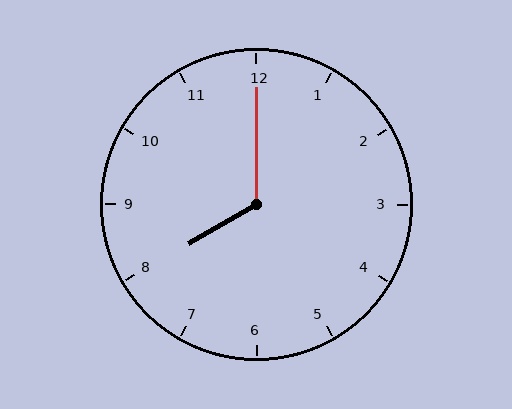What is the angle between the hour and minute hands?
Approximately 120 degrees.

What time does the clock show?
8:00.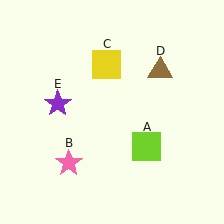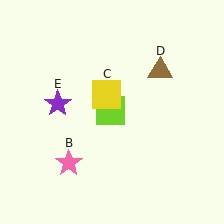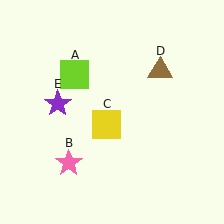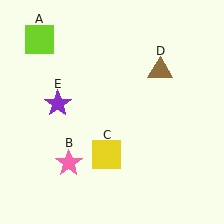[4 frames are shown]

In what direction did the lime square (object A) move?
The lime square (object A) moved up and to the left.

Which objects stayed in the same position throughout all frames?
Pink star (object B) and brown triangle (object D) and purple star (object E) remained stationary.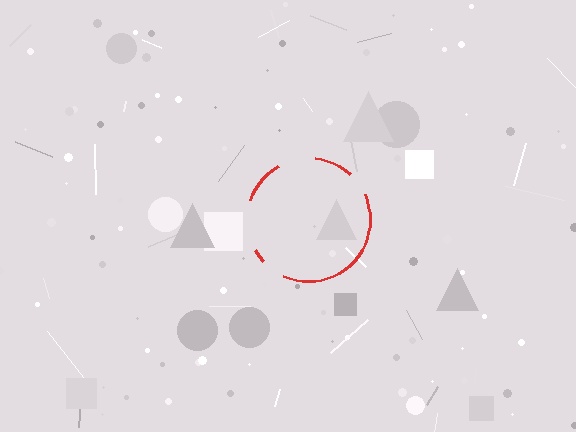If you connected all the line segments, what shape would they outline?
They would outline a circle.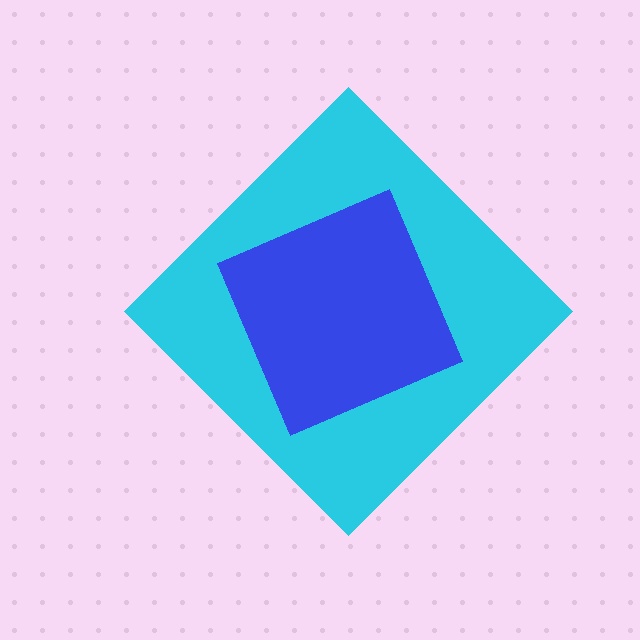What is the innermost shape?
The blue square.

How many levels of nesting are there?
2.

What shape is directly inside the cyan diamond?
The blue square.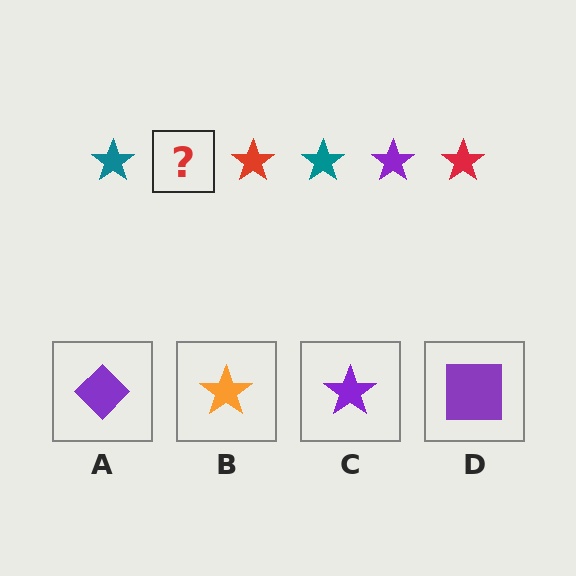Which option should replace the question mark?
Option C.